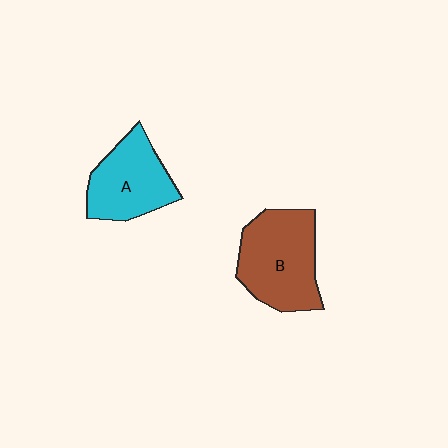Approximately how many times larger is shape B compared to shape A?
Approximately 1.3 times.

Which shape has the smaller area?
Shape A (cyan).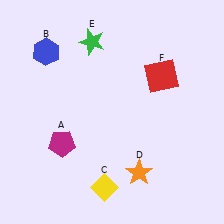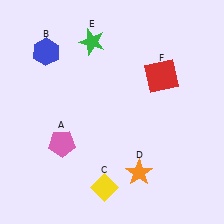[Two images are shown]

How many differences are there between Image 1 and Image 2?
There is 1 difference between the two images.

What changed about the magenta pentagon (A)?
In Image 1, A is magenta. In Image 2, it changed to pink.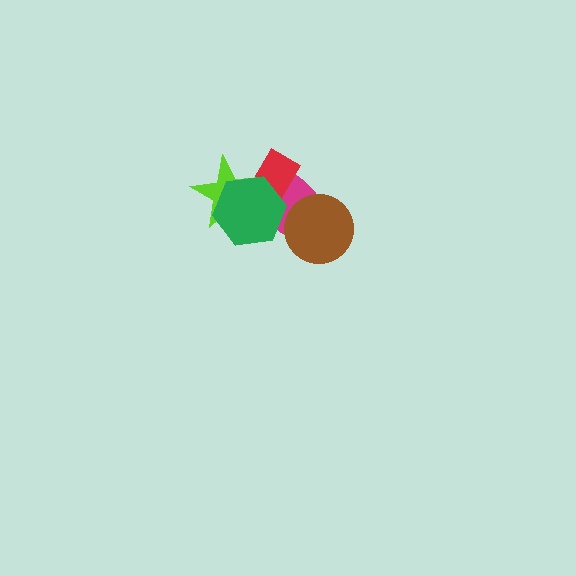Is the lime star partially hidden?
Yes, it is partially covered by another shape.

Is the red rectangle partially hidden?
Yes, it is partially covered by another shape.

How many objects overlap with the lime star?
3 objects overlap with the lime star.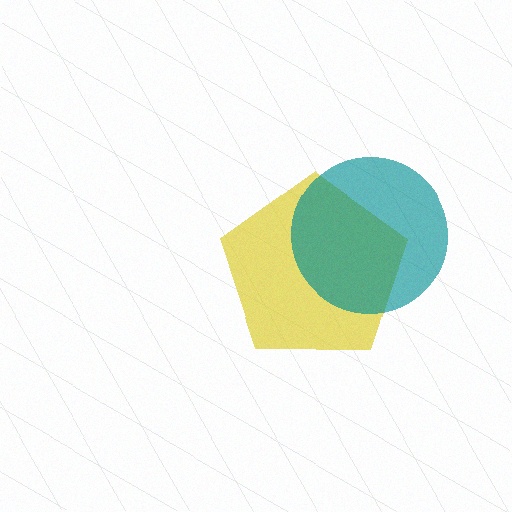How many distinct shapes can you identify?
There are 2 distinct shapes: a yellow pentagon, a teal circle.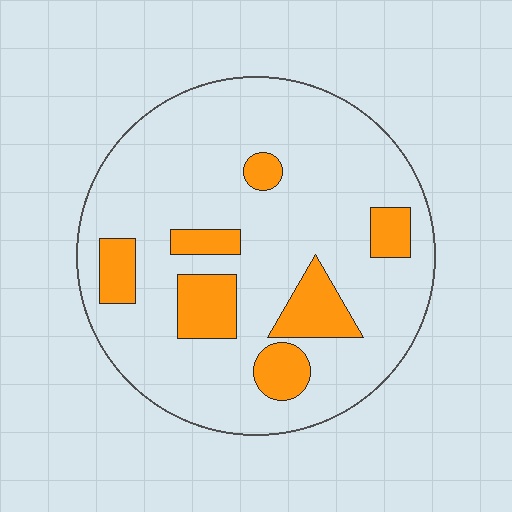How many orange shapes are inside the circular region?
7.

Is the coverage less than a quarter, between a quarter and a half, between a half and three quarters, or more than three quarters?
Less than a quarter.